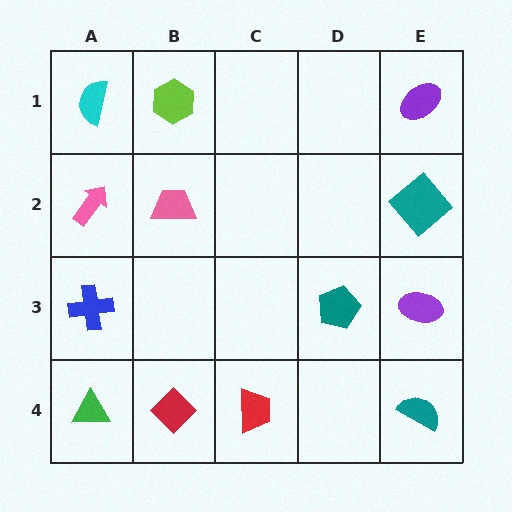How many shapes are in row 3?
3 shapes.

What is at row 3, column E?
A purple ellipse.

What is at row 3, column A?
A blue cross.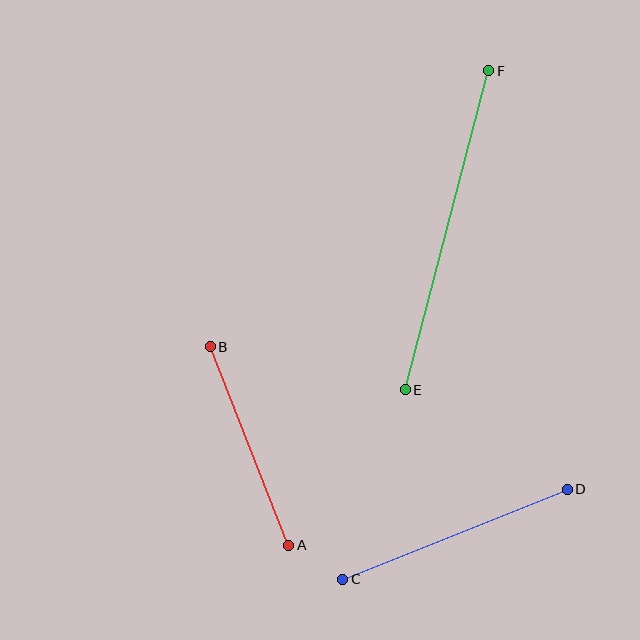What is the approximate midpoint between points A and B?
The midpoint is at approximately (250, 446) pixels.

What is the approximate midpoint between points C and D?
The midpoint is at approximately (455, 534) pixels.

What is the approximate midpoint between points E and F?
The midpoint is at approximately (447, 230) pixels.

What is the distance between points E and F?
The distance is approximately 330 pixels.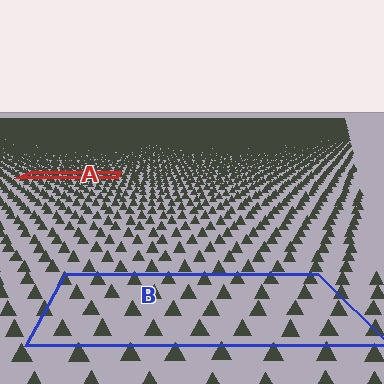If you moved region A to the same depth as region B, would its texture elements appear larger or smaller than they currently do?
They would appear larger. At a closer depth, the same texture elements are projected at a bigger on-screen size.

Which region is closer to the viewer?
Region B is closer. The texture elements there are larger and more spread out.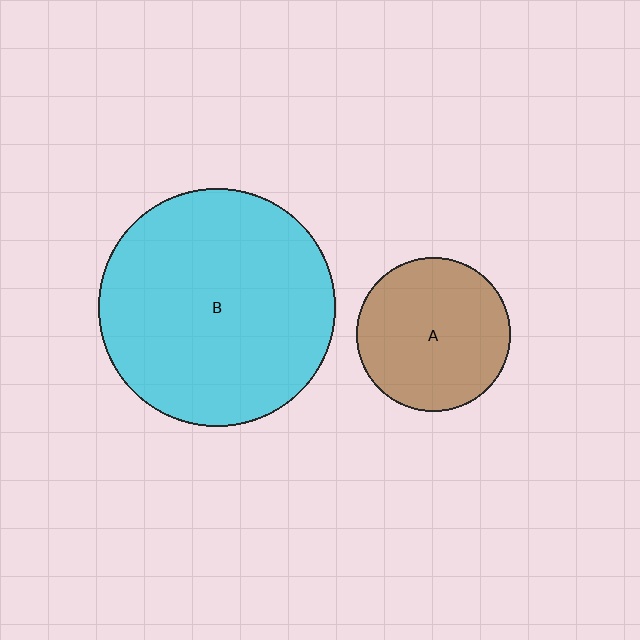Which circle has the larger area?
Circle B (cyan).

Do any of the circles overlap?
No, none of the circles overlap.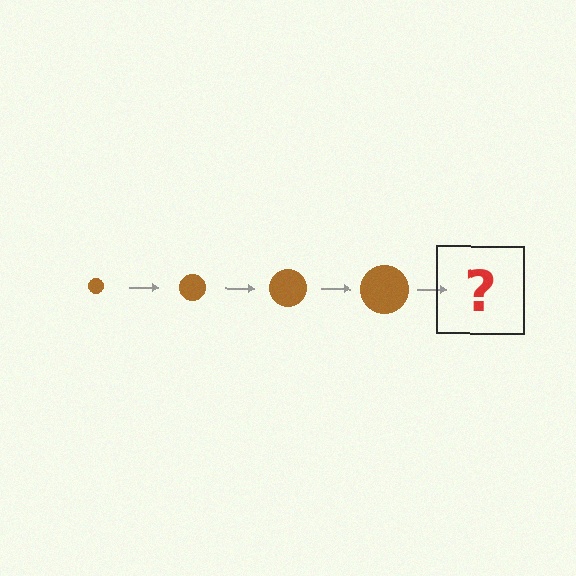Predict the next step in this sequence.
The next step is a brown circle, larger than the previous one.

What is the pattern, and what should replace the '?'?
The pattern is that the circle gets progressively larger each step. The '?' should be a brown circle, larger than the previous one.